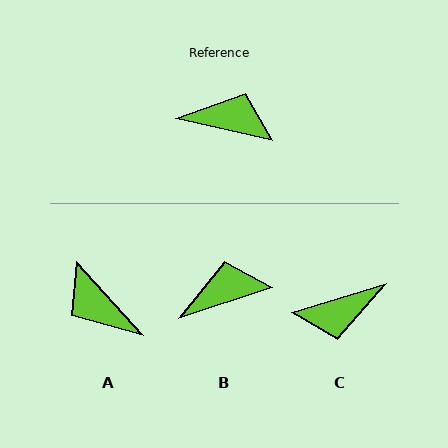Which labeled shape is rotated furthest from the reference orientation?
C, about 150 degrees away.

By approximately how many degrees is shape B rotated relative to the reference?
Approximately 32 degrees counter-clockwise.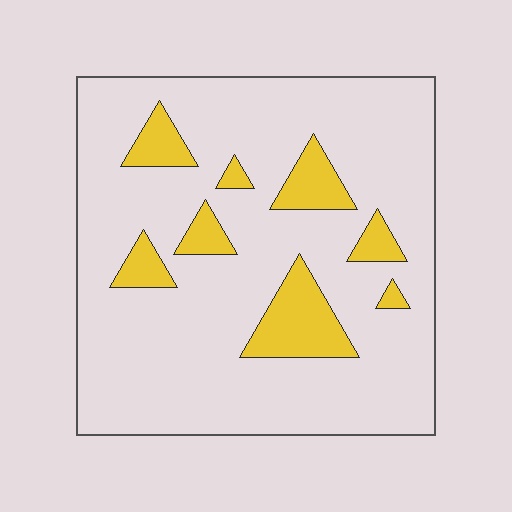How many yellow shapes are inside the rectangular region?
8.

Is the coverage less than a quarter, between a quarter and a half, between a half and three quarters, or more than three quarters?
Less than a quarter.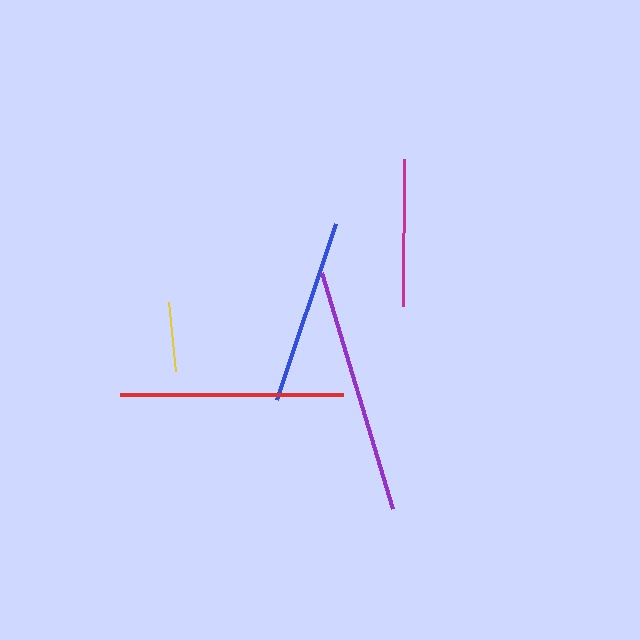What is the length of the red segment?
The red segment is approximately 222 pixels long.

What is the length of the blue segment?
The blue segment is approximately 186 pixels long.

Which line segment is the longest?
The purple line is the longest at approximately 247 pixels.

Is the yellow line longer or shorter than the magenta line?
The magenta line is longer than the yellow line.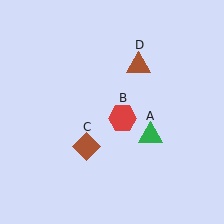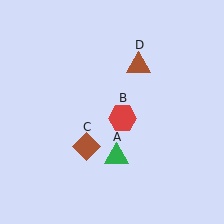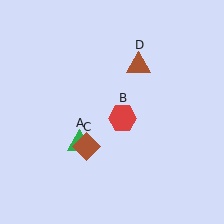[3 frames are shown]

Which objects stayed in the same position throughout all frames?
Red hexagon (object B) and brown diamond (object C) and brown triangle (object D) remained stationary.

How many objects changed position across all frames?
1 object changed position: green triangle (object A).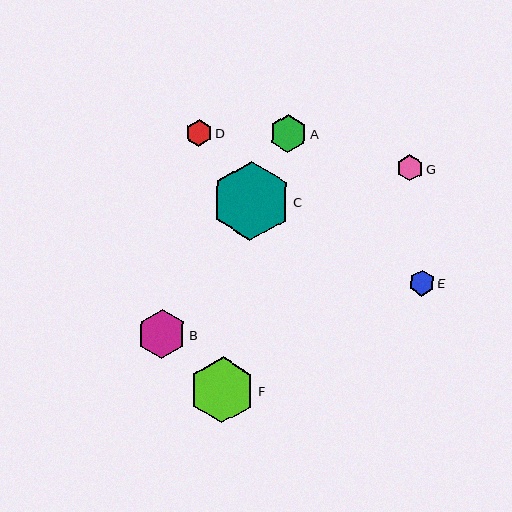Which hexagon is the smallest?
Hexagon E is the smallest with a size of approximately 26 pixels.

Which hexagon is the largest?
Hexagon C is the largest with a size of approximately 79 pixels.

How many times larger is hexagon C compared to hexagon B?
Hexagon C is approximately 1.6 times the size of hexagon B.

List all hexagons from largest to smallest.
From largest to smallest: C, F, B, A, D, G, E.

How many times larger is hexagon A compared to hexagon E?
Hexagon A is approximately 1.5 times the size of hexagon E.